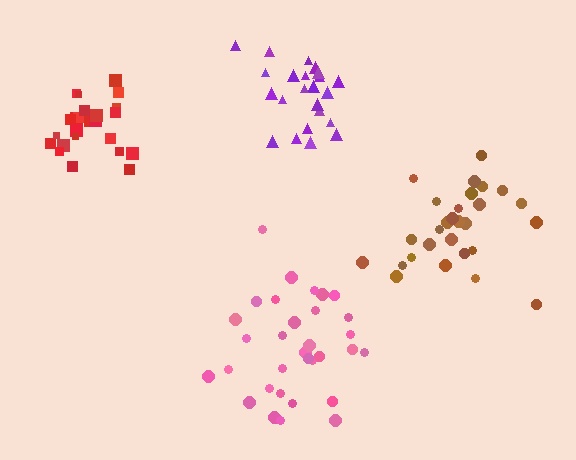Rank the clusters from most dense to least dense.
red, purple, pink, brown.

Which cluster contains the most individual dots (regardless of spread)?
Pink (32).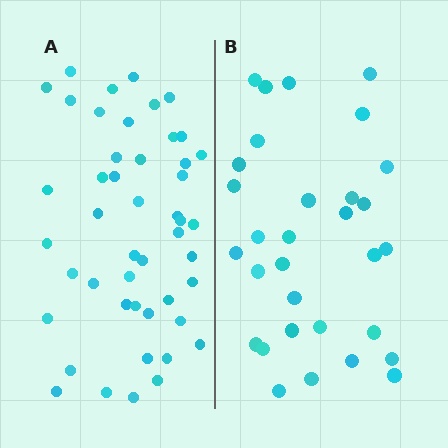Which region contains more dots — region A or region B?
Region A (the left region) has more dots.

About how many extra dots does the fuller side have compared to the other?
Region A has approximately 15 more dots than region B.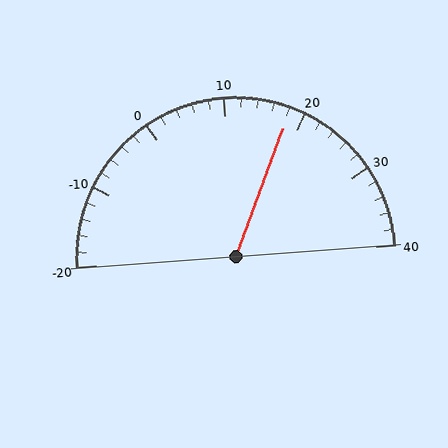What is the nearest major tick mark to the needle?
The nearest major tick mark is 20.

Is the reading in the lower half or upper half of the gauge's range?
The reading is in the upper half of the range (-20 to 40).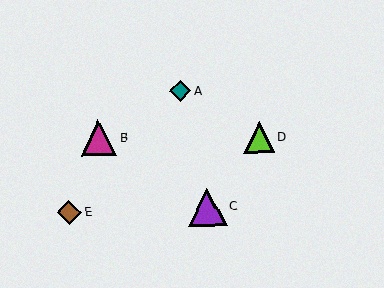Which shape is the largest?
The purple triangle (labeled C) is the largest.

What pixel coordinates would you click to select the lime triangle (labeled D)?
Click at (259, 138) to select the lime triangle D.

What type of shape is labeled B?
Shape B is a magenta triangle.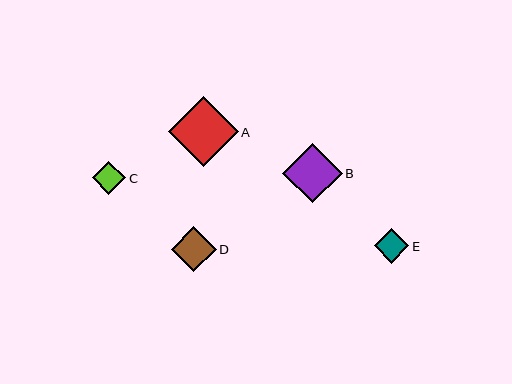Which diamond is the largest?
Diamond A is the largest with a size of approximately 70 pixels.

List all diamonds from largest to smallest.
From largest to smallest: A, B, D, E, C.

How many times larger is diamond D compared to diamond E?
Diamond D is approximately 1.3 times the size of diamond E.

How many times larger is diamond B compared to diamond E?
Diamond B is approximately 1.7 times the size of diamond E.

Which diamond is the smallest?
Diamond C is the smallest with a size of approximately 33 pixels.